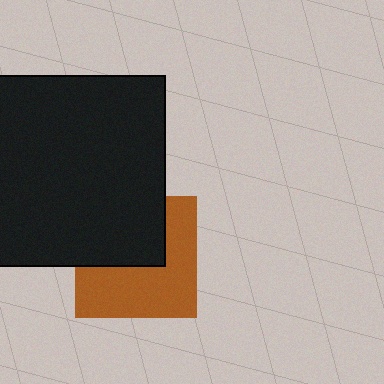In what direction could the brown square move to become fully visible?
The brown square could move down. That would shift it out from behind the black square entirely.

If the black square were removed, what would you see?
You would see the complete brown square.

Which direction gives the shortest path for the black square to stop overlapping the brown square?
Moving up gives the shortest separation.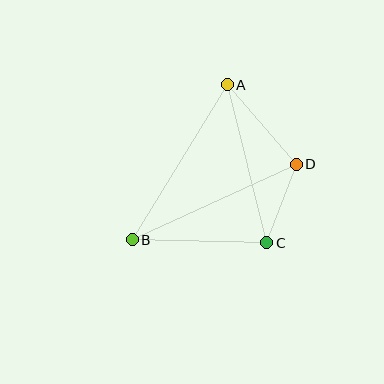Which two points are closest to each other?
Points C and D are closest to each other.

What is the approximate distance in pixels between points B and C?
The distance between B and C is approximately 135 pixels.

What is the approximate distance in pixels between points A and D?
The distance between A and D is approximately 105 pixels.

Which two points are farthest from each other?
Points A and B are farthest from each other.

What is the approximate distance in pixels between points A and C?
The distance between A and C is approximately 163 pixels.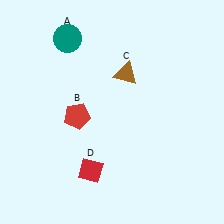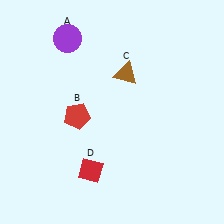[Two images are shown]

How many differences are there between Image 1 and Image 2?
There is 1 difference between the two images.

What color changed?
The circle (A) changed from teal in Image 1 to purple in Image 2.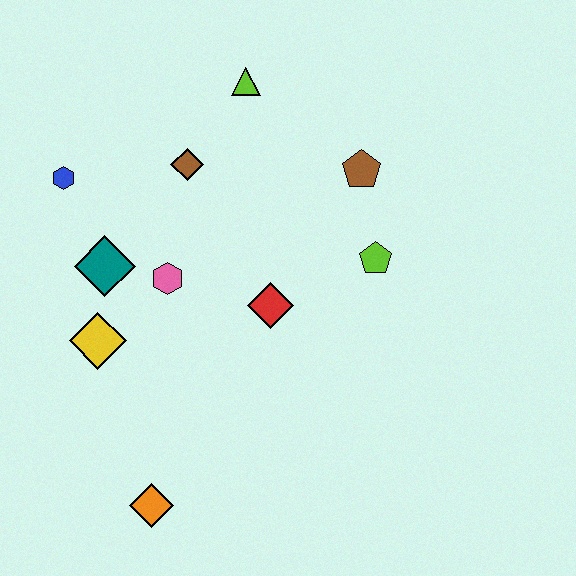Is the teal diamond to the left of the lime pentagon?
Yes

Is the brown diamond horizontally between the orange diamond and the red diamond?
Yes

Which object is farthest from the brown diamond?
The orange diamond is farthest from the brown diamond.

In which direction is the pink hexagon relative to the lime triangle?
The pink hexagon is below the lime triangle.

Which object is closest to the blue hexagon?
The teal diamond is closest to the blue hexagon.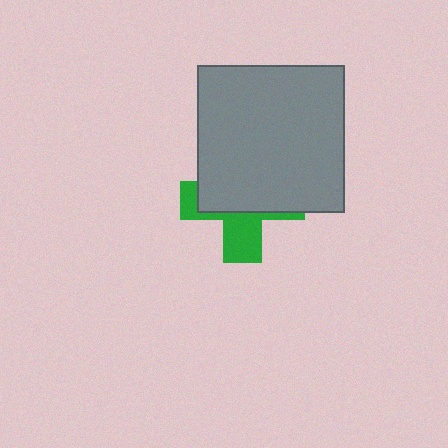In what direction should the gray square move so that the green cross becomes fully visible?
The gray square should move up. That is the shortest direction to clear the overlap and leave the green cross fully visible.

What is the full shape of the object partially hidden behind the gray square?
The partially hidden object is a green cross.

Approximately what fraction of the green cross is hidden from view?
Roughly 63% of the green cross is hidden behind the gray square.